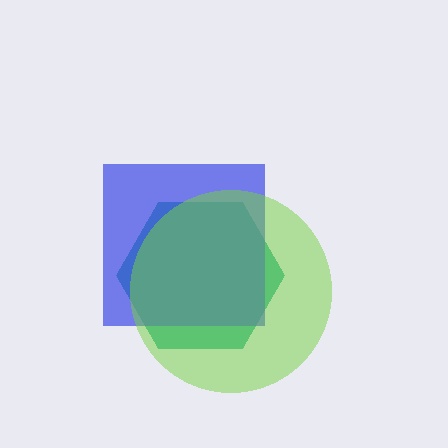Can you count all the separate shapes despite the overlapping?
Yes, there are 3 separate shapes.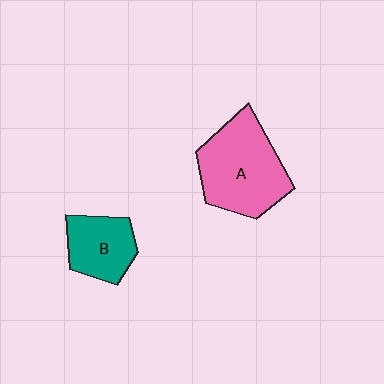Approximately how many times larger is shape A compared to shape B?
Approximately 1.7 times.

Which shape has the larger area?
Shape A (pink).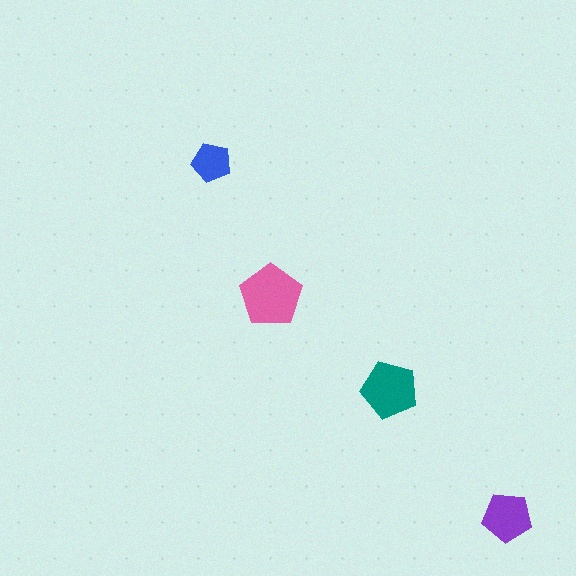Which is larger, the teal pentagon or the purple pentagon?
The teal one.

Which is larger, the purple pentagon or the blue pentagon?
The purple one.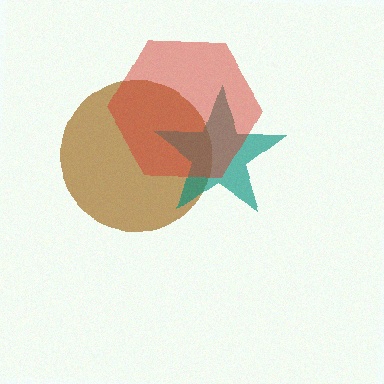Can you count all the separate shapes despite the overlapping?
Yes, there are 3 separate shapes.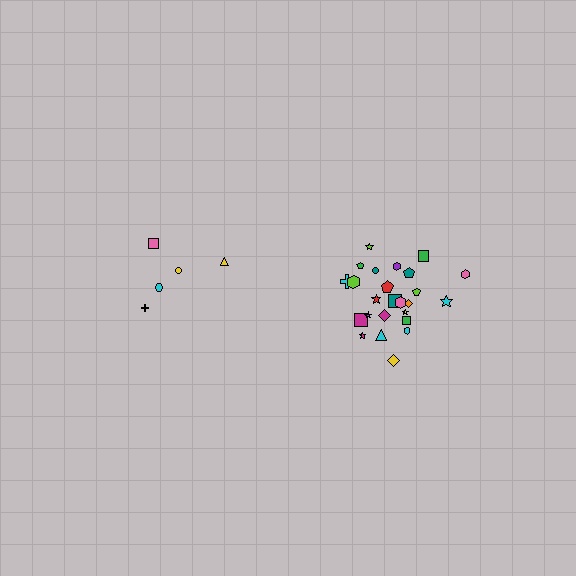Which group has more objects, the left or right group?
The right group.